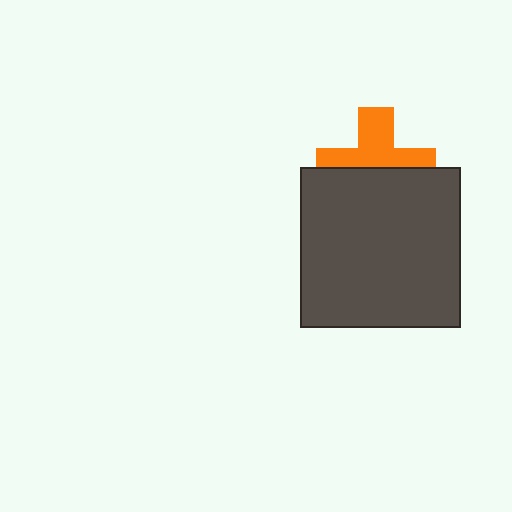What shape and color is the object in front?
The object in front is a dark gray square.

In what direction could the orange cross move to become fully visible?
The orange cross could move up. That would shift it out from behind the dark gray square entirely.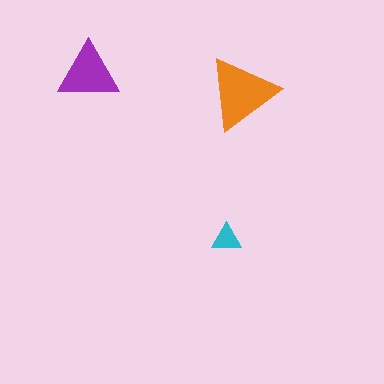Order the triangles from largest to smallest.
the orange one, the purple one, the cyan one.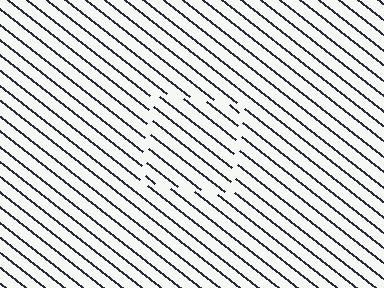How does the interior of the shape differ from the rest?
The interior of the shape contains the same grating, shifted by half a period — the contour is defined by the phase discontinuity where line-ends from the inner and outer gratings abut.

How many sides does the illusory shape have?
4 sides — the line-ends trace a square.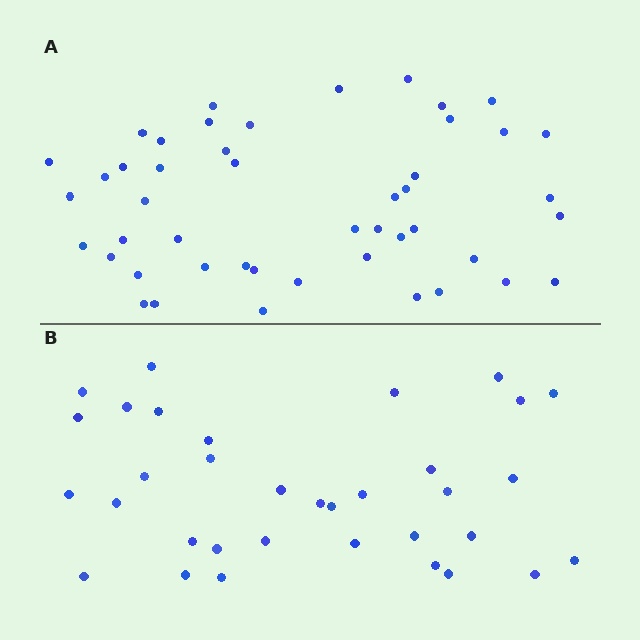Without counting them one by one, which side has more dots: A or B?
Region A (the top region) has more dots.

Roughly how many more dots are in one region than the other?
Region A has approximately 15 more dots than region B.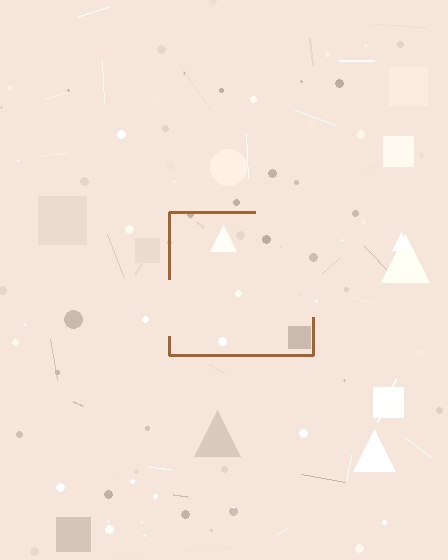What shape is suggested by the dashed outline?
The dashed outline suggests a square.